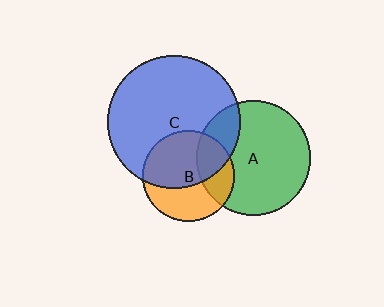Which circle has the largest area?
Circle C (blue).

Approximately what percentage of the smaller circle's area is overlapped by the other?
Approximately 30%.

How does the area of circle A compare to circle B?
Approximately 1.6 times.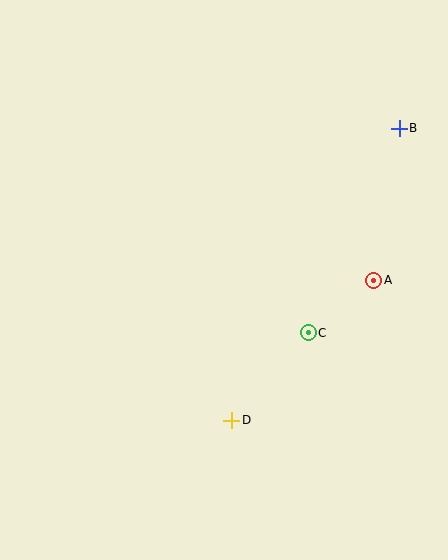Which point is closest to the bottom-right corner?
Point D is closest to the bottom-right corner.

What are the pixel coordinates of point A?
Point A is at (374, 280).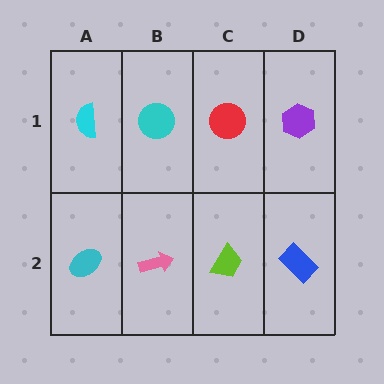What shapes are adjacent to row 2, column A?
A cyan semicircle (row 1, column A), a pink arrow (row 2, column B).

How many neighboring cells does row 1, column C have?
3.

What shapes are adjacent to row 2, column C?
A red circle (row 1, column C), a pink arrow (row 2, column B), a blue rectangle (row 2, column D).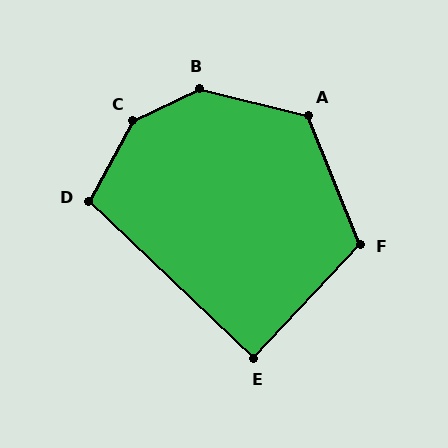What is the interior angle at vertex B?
Approximately 140 degrees (obtuse).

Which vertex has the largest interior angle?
C, at approximately 145 degrees.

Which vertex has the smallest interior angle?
E, at approximately 90 degrees.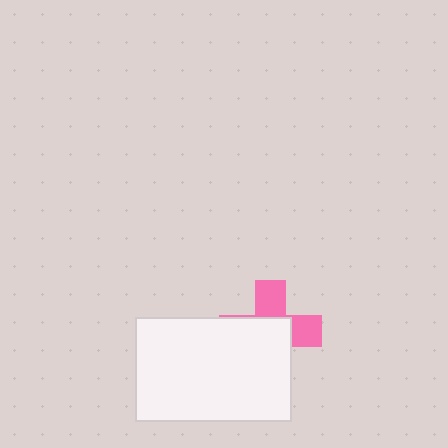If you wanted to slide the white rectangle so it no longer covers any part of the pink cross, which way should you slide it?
Slide it toward the lower-left — that is the most direct way to separate the two shapes.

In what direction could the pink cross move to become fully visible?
The pink cross could move toward the upper-right. That would shift it out from behind the white rectangle entirely.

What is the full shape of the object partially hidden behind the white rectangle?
The partially hidden object is a pink cross.